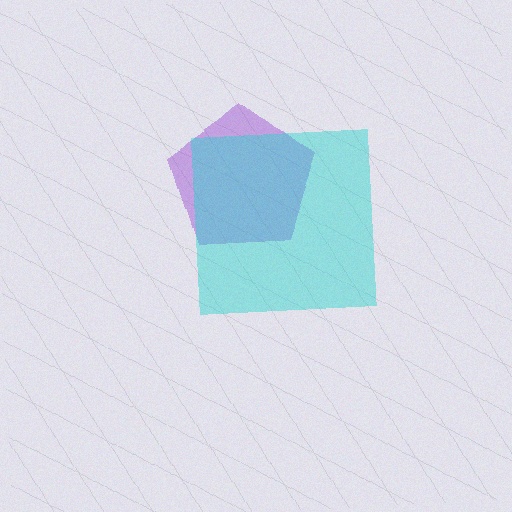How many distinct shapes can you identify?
There are 2 distinct shapes: a purple pentagon, a cyan square.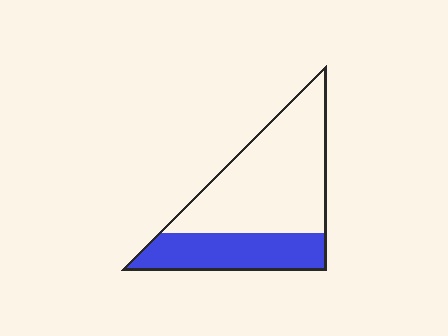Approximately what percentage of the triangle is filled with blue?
Approximately 35%.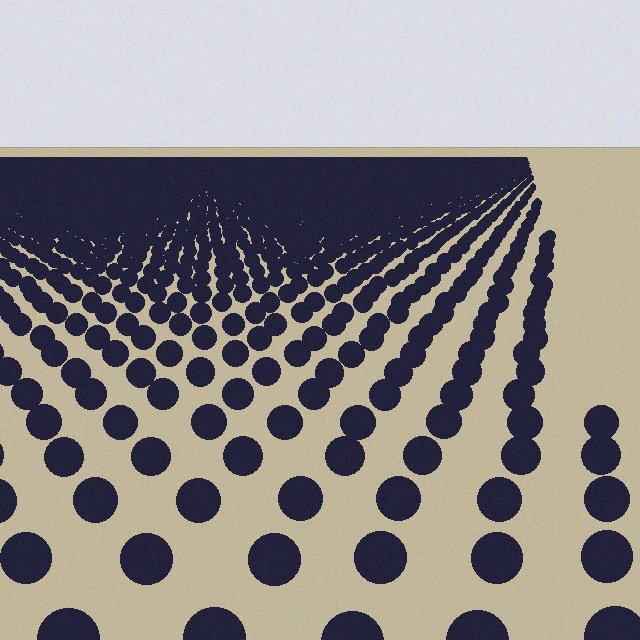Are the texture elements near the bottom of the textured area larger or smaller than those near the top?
Larger. Near the bottom, elements are closer to the viewer and appear at a bigger on-screen size.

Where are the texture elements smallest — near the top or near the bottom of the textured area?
Near the top.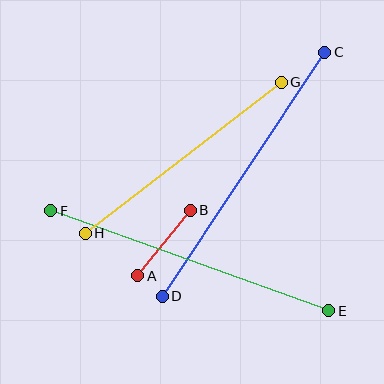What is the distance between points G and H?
The distance is approximately 248 pixels.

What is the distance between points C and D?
The distance is approximately 293 pixels.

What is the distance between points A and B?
The distance is approximately 84 pixels.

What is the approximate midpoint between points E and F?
The midpoint is at approximately (190, 261) pixels.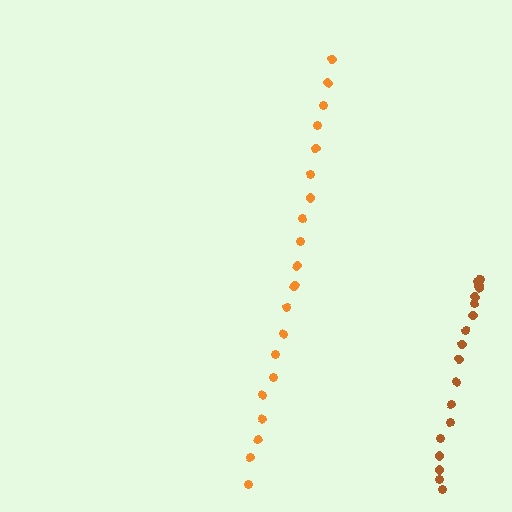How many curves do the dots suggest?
There are 2 distinct paths.